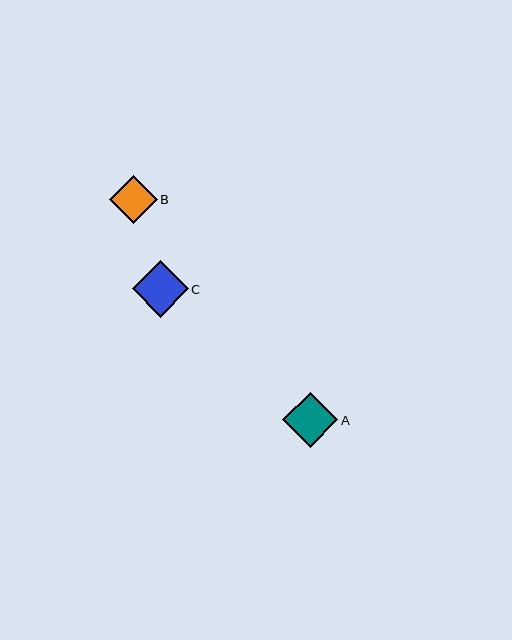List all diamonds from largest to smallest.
From largest to smallest: C, A, B.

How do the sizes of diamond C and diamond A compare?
Diamond C and diamond A are approximately the same size.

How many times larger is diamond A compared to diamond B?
Diamond A is approximately 1.2 times the size of diamond B.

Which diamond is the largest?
Diamond C is the largest with a size of approximately 56 pixels.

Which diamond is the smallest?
Diamond B is the smallest with a size of approximately 48 pixels.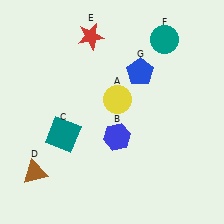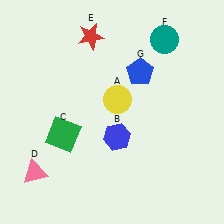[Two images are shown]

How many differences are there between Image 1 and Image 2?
There are 2 differences between the two images.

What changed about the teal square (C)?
In Image 1, C is teal. In Image 2, it changed to green.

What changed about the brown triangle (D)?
In Image 1, D is brown. In Image 2, it changed to pink.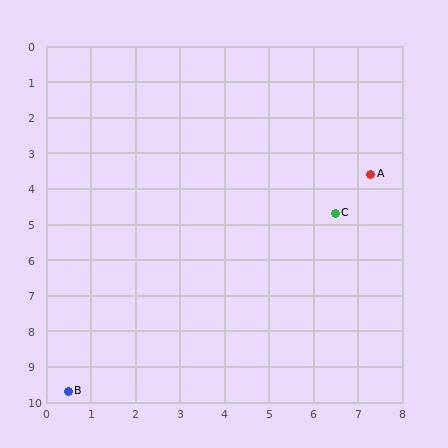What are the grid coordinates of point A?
Point A is at approximately (7.3, 3.6).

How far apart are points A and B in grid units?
Points A and B are about 9.1 grid units apart.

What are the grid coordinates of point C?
Point C is at approximately (6.5, 4.7).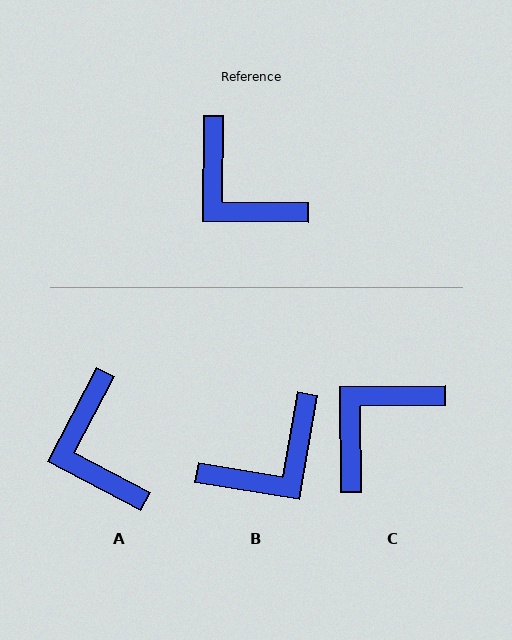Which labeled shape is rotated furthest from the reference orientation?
C, about 89 degrees away.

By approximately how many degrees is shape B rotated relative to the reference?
Approximately 81 degrees counter-clockwise.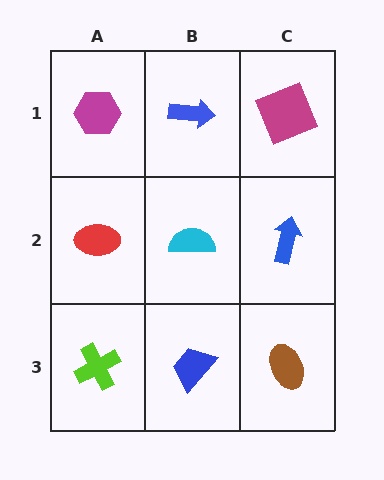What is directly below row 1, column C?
A blue arrow.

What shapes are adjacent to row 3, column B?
A cyan semicircle (row 2, column B), a lime cross (row 3, column A), a brown ellipse (row 3, column C).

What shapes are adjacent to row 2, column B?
A blue arrow (row 1, column B), a blue trapezoid (row 3, column B), a red ellipse (row 2, column A), a blue arrow (row 2, column C).